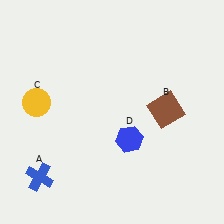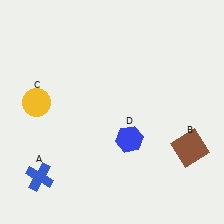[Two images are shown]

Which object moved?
The brown square (B) moved down.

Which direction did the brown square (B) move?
The brown square (B) moved down.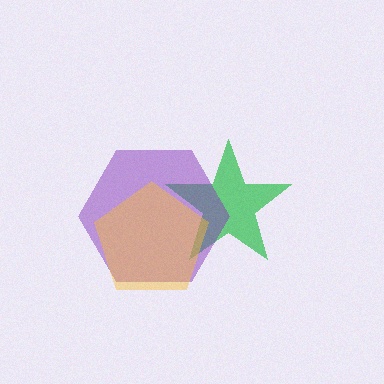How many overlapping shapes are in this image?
There are 3 overlapping shapes in the image.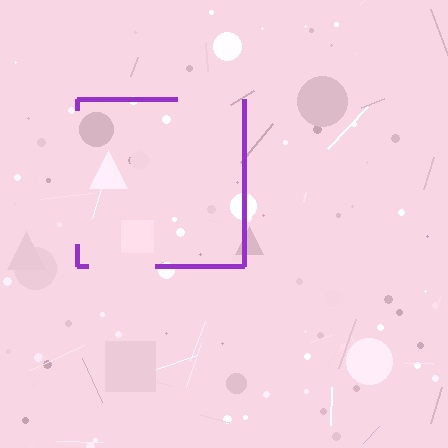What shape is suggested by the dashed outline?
The dashed outline suggests a square.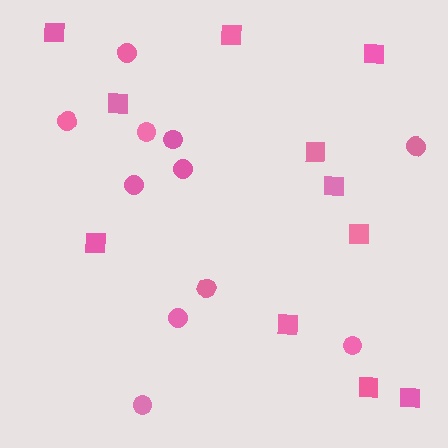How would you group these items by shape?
There are 2 groups: one group of squares (11) and one group of circles (11).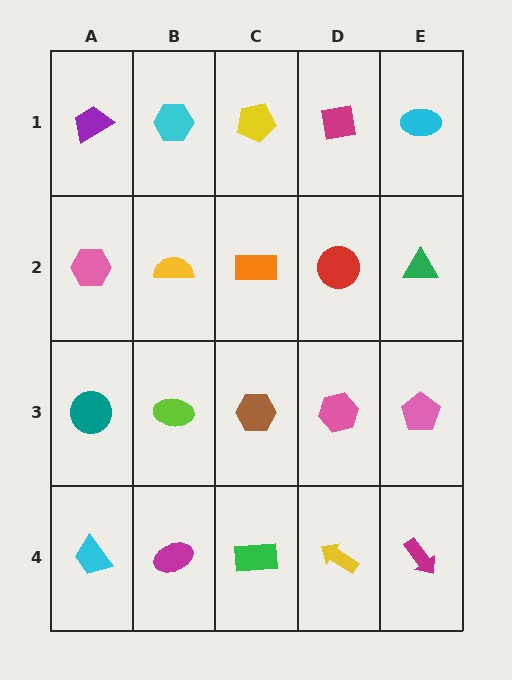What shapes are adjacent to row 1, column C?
An orange rectangle (row 2, column C), a cyan hexagon (row 1, column B), a magenta square (row 1, column D).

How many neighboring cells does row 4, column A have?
2.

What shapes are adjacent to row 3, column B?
A yellow semicircle (row 2, column B), a magenta ellipse (row 4, column B), a teal circle (row 3, column A), a brown hexagon (row 3, column C).